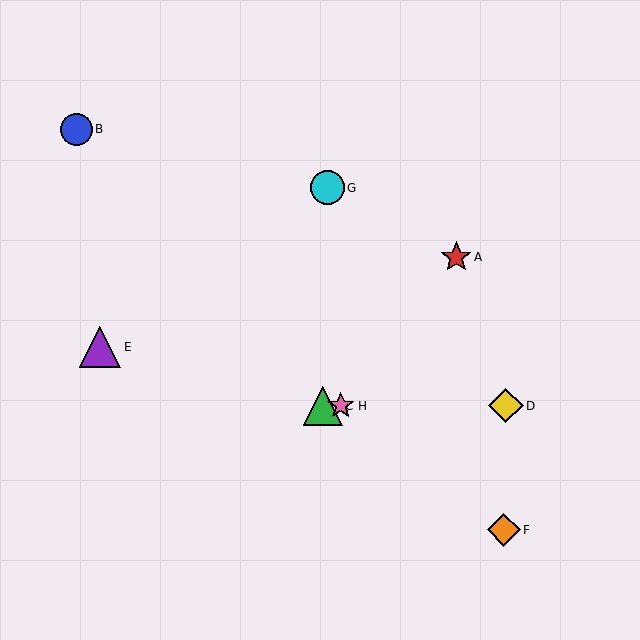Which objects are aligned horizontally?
Objects C, D, H are aligned horizontally.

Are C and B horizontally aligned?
No, C is at y≈406 and B is at y≈129.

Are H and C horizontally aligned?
Yes, both are at y≈406.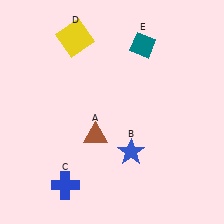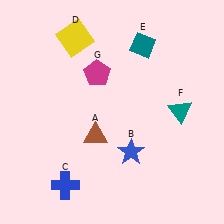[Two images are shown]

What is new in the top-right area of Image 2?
A teal triangle (F) was added in the top-right area of Image 2.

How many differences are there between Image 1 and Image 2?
There are 2 differences between the two images.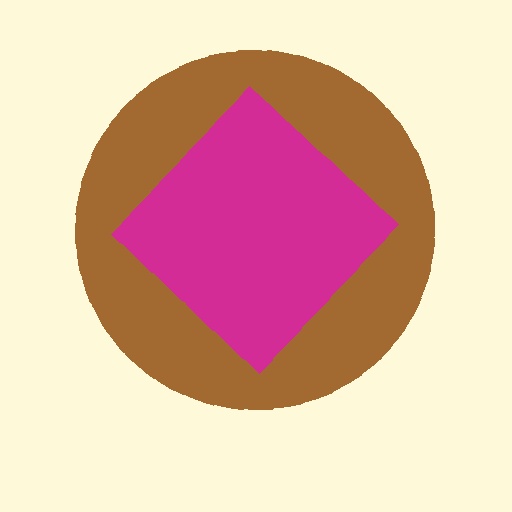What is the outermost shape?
The brown circle.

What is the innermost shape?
The magenta diamond.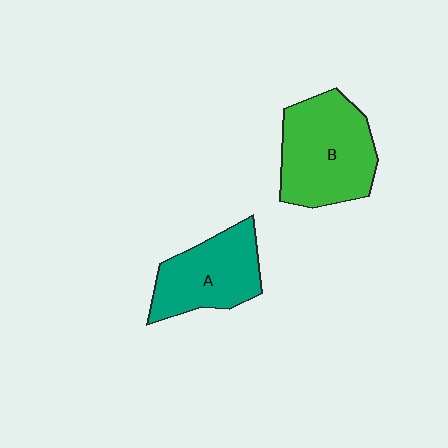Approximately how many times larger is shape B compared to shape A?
Approximately 1.3 times.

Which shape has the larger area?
Shape B (green).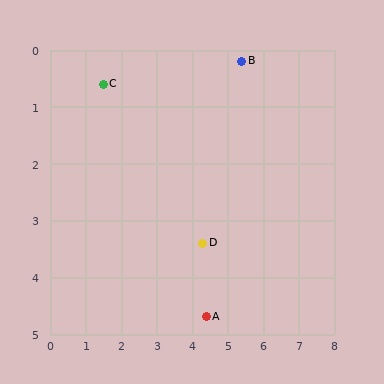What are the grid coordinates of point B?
Point B is at approximately (5.4, 0.2).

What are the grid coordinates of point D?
Point D is at approximately (4.3, 3.4).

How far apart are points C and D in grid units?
Points C and D are about 4.0 grid units apart.